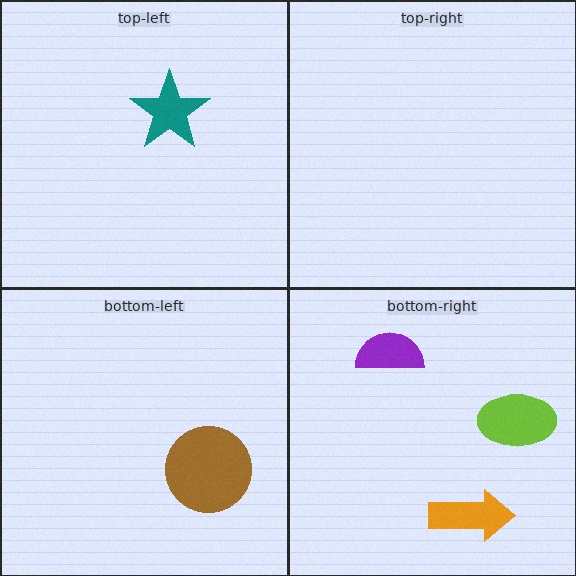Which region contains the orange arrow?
The bottom-right region.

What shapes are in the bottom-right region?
The lime ellipse, the orange arrow, the purple semicircle.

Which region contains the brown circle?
The bottom-left region.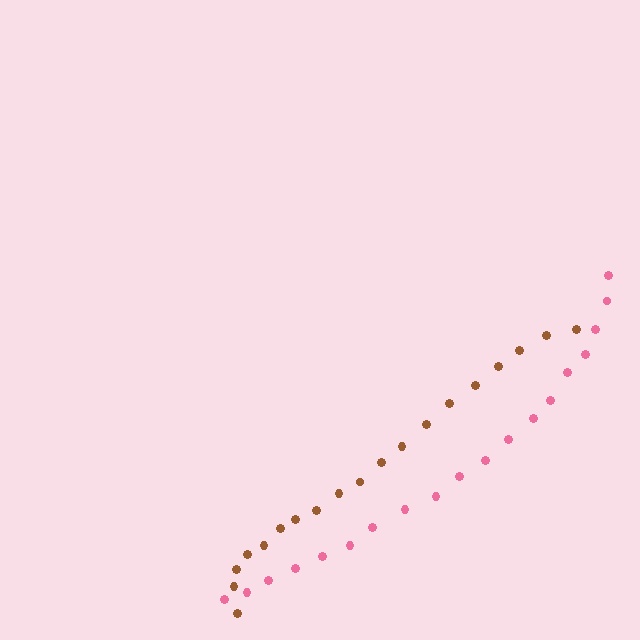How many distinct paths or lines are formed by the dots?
There are 2 distinct paths.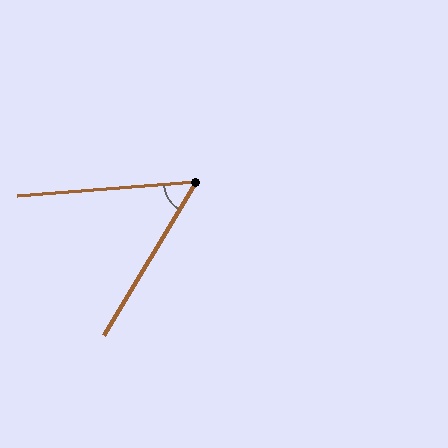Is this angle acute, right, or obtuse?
It is acute.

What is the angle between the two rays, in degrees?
Approximately 55 degrees.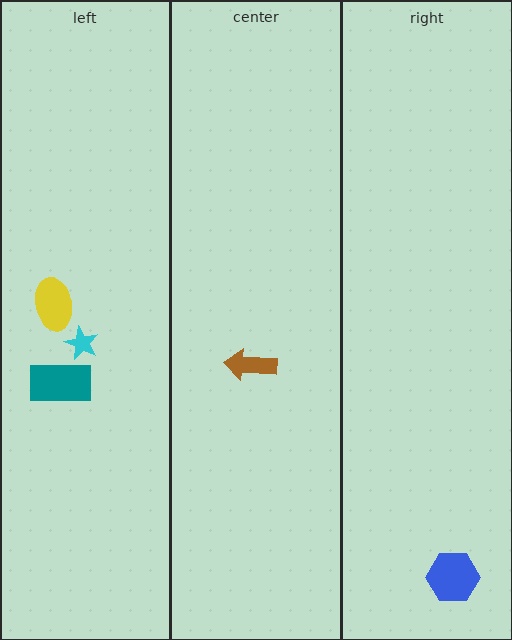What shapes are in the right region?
The blue hexagon.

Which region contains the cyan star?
The left region.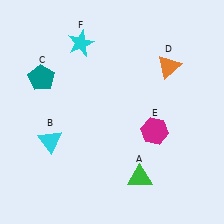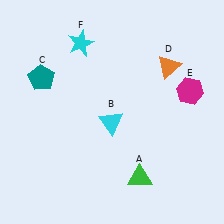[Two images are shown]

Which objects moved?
The objects that moved are: the cyan triangle (B), the magenta hexagon (E).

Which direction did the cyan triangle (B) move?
The cyan triangle (B) moved right.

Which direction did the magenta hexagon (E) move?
The magenta hexagon (E) moved up.